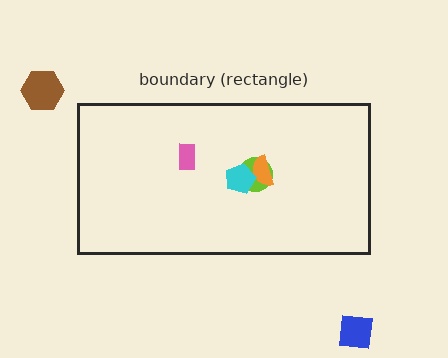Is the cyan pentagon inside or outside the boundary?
Inside.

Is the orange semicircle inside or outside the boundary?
Inside.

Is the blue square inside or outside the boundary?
Outside.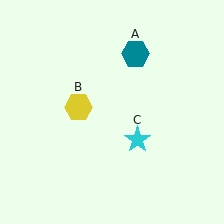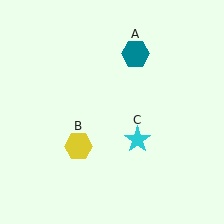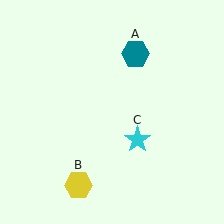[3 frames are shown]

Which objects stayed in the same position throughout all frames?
Teal hexagon (object A) and cyan star (object C) remained stationary.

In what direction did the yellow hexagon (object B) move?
The yellow hexagon (object B) moved down.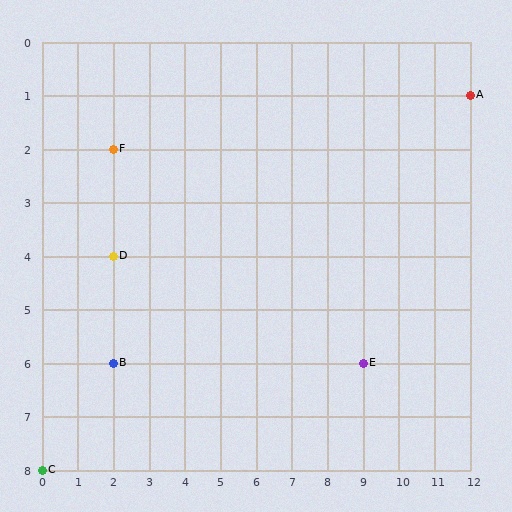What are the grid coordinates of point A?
Point A is at grid coordinates (12, 1).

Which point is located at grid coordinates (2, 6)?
Point B is at (2, 6).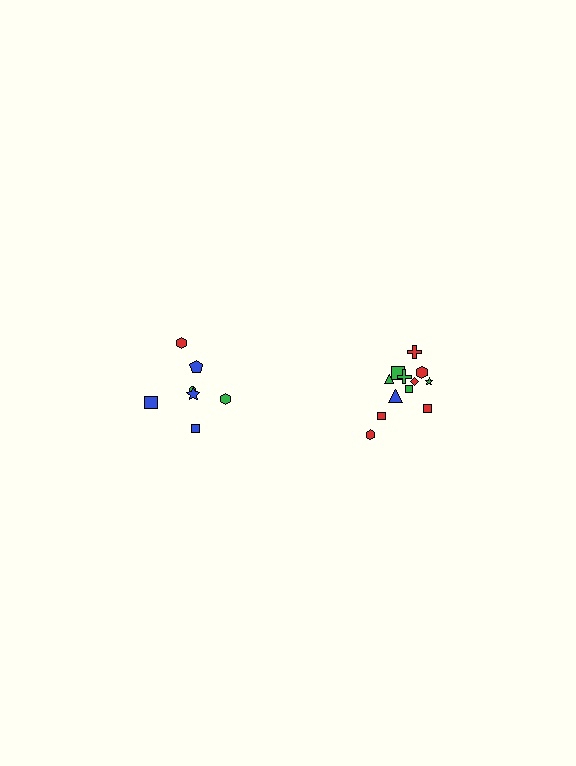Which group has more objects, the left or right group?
The right group.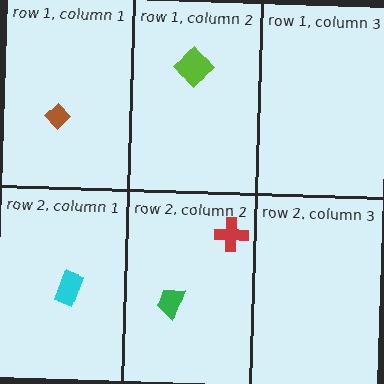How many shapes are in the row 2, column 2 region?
2.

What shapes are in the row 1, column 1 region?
The brown diamond.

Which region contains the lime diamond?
The row 1, column 2 region.